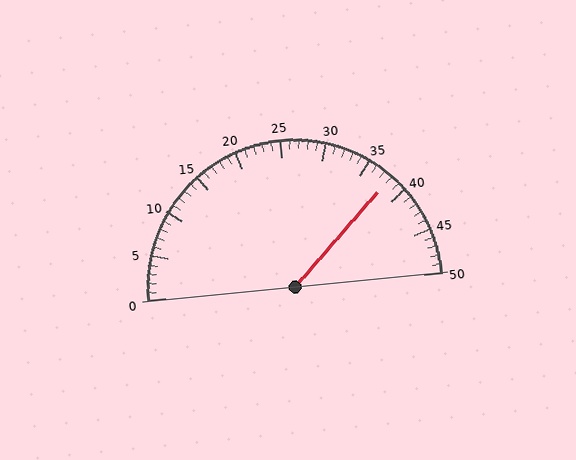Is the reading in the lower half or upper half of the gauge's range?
The reading is in the upper half of the range (0 to 50).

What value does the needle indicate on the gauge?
The needle indicates approximately 38.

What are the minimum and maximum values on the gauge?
The gauge ranges from 0 to 50.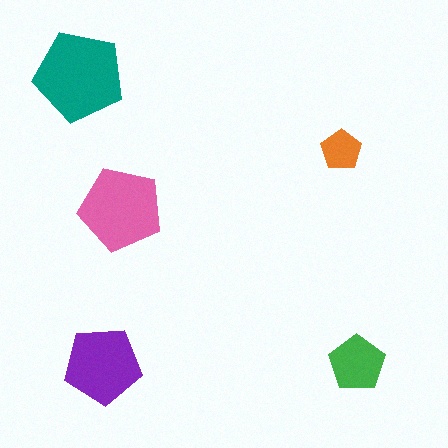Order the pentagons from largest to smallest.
the teal one, the pink one, the purple one, the green one, the orange one.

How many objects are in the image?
There are 5 objects in the image.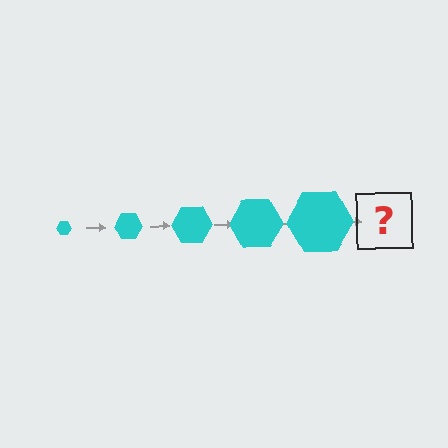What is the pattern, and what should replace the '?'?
The pattern is that the hexagon gets progressively larger each step. The '?' should be a cyan hexagon, larger than the previous one.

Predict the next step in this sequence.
The next step is a cyan hexagon, larger than the previous one.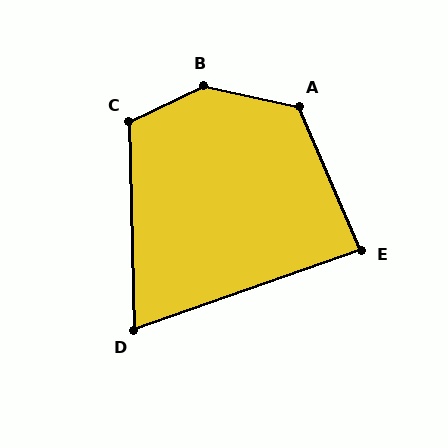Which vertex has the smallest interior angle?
D, at approximately 72 degrees.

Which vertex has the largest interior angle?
B, at approximately 142 degrees.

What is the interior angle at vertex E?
Approximately 86 degrees (approximately right).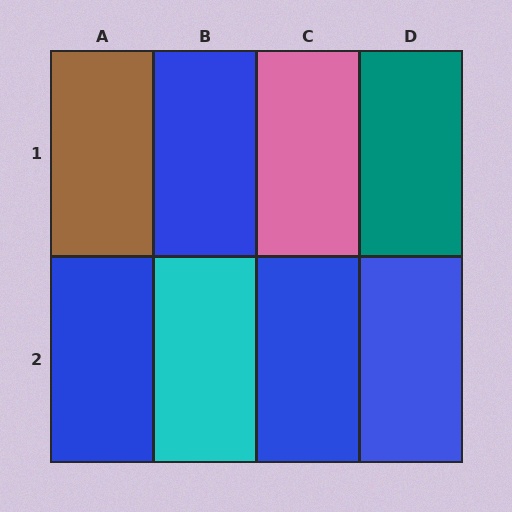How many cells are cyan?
1 cell is cyan.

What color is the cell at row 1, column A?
Brown.